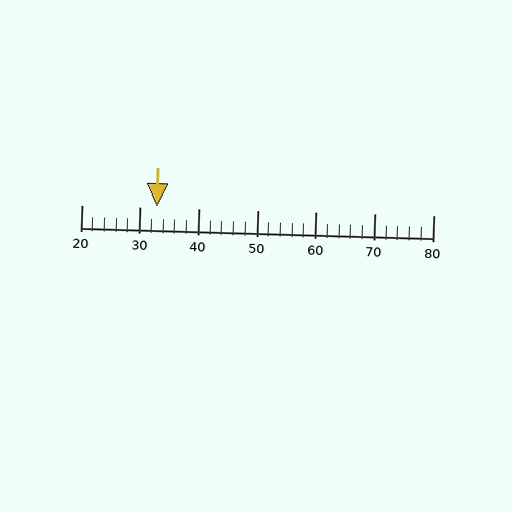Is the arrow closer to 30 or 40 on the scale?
The arrow is closer to 30.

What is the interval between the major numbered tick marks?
The major tick marks are spaced 10 units apart.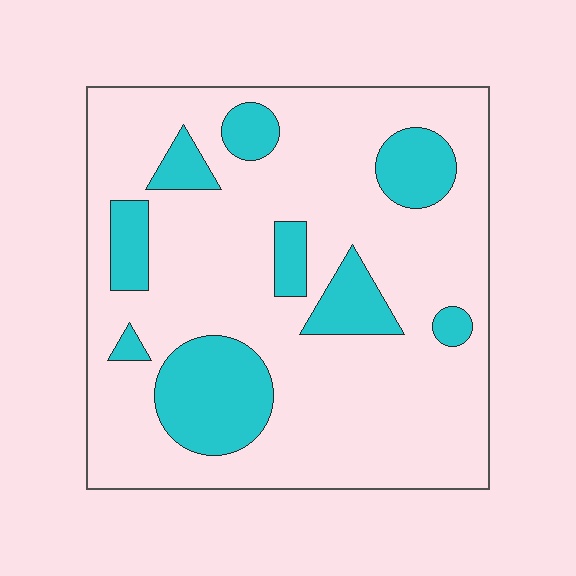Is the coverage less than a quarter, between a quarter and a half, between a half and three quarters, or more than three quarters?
Less than a quarter.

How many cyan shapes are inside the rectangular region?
9.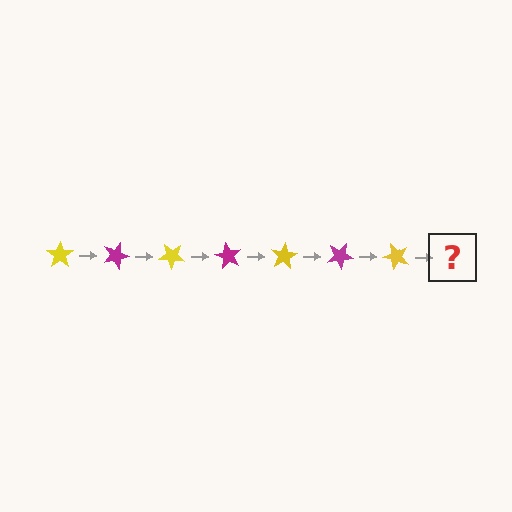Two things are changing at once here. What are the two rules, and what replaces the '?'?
The two rules are that it rotates 20 degrees each step and the color cycles through yellow and magenta. The '?' should be a magenta star, rotated 140 degrees from the start.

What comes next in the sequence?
The next element should be a magenta star, rotated 140 degrees from the start.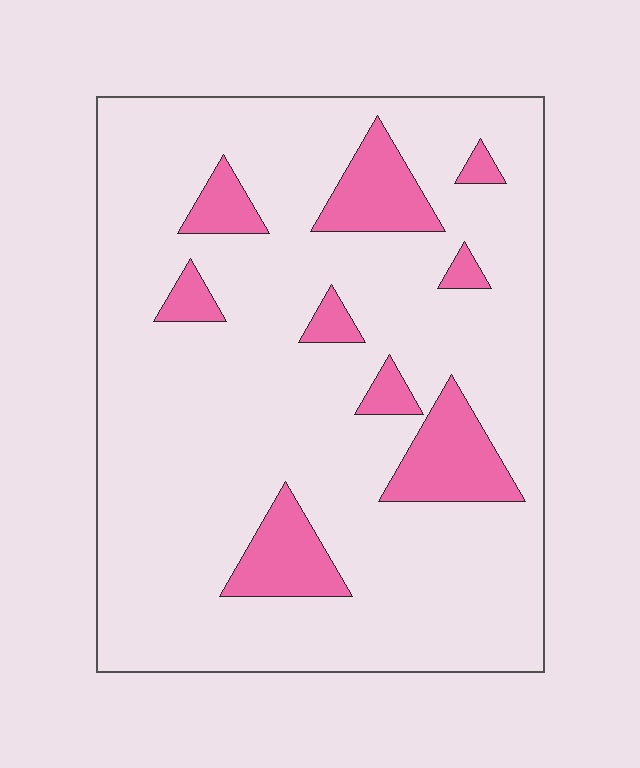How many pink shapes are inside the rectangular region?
9.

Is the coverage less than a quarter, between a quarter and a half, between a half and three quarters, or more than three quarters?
Less than a quarter.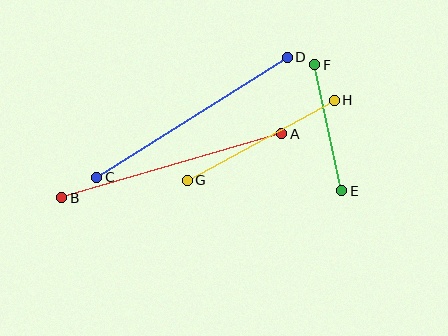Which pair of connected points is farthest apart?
Points A and B are farthest apart.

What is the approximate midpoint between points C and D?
The midpoint is at approximately (192, 117) pixels.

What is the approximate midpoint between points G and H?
The midpoint is at approximately (261, 140) pixels.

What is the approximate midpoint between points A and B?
The midpoint is at approximately (172, 166) pixels.